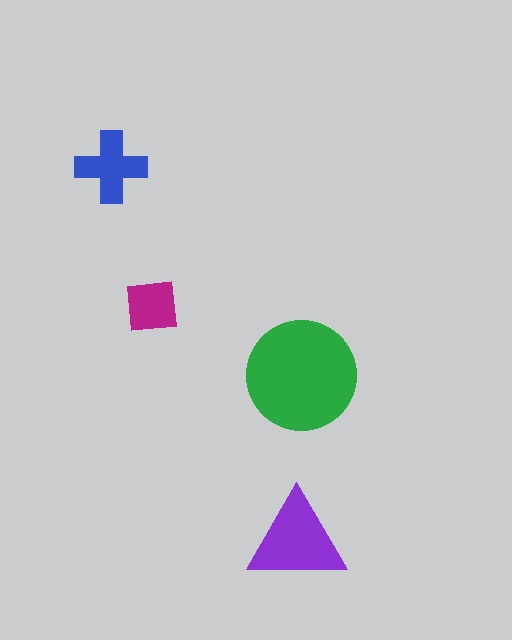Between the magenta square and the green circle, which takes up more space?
The green circle.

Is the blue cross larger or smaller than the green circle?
Smaller.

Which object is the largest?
The green circle.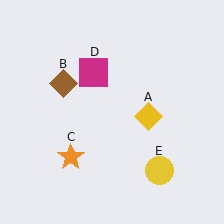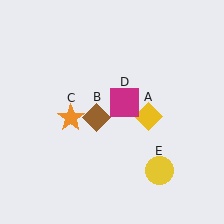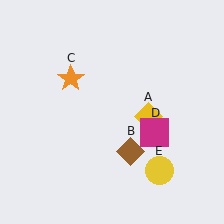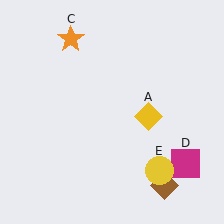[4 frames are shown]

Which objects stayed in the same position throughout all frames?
Yellow diamond (object A) and yellow circle (object E) remained stationary.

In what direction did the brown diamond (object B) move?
The brown diamond (object B) moved down and to the right.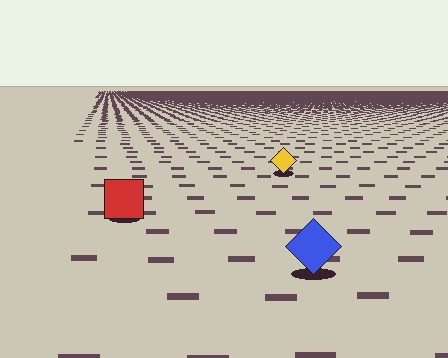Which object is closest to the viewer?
The blue diamond is closest. The texture marks near it are larger and more spread out.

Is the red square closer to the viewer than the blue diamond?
No. The blue diamond is closer — you can tell from the texture gradient: the ground texture is coarser near it.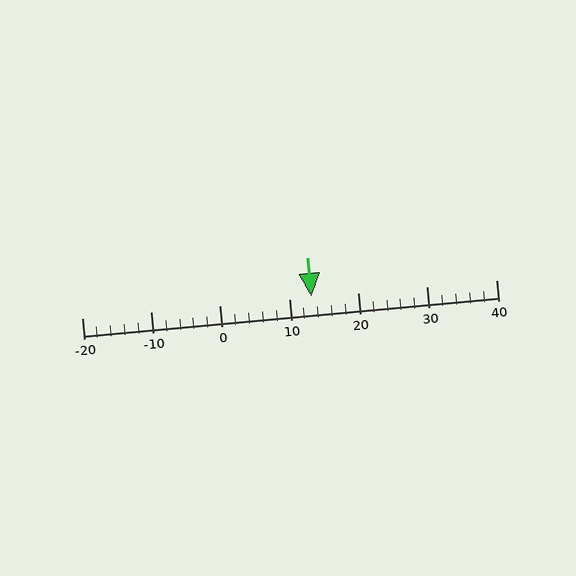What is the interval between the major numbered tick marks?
The major tick marks are spaced 10 units apart.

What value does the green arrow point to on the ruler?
The green arrow points to approximately 13.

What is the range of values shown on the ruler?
The ruler shows values from -20 to 40.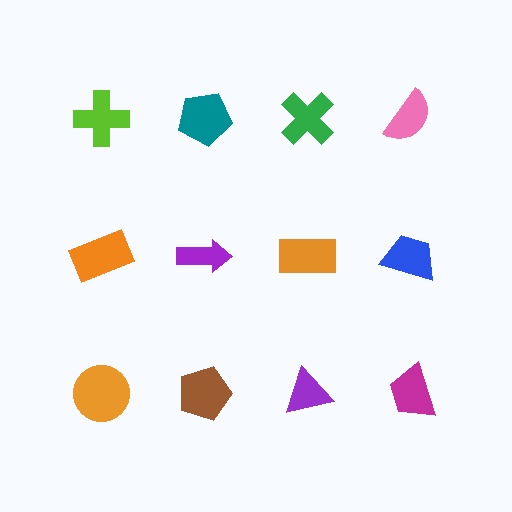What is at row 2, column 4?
A blue trapezoid.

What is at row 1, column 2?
A teal pentagon.